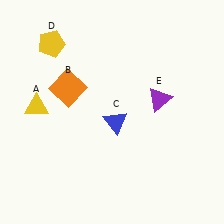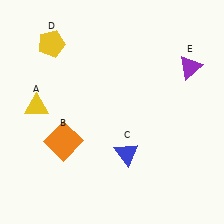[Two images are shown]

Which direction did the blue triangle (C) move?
The blue triangle (C) moved down.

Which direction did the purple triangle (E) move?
The purple triangle (E) moved up.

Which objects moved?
The objects that moved are: the orange square (B), the blue triangle (C), the purple triangle (E).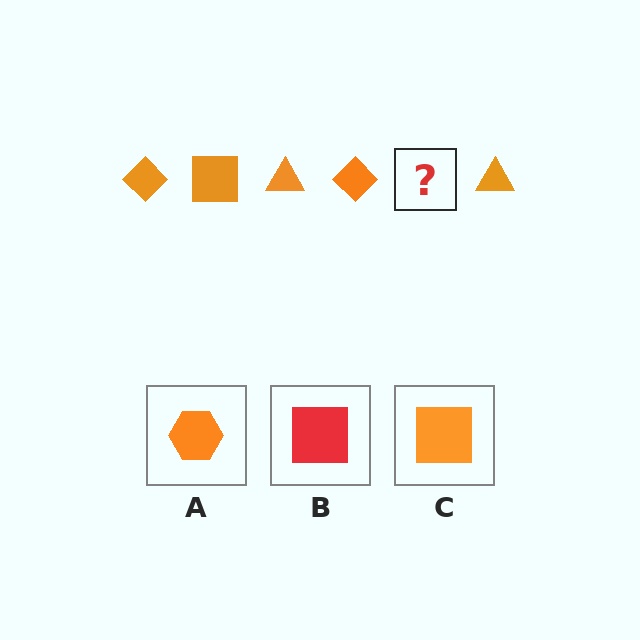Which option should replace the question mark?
Option C.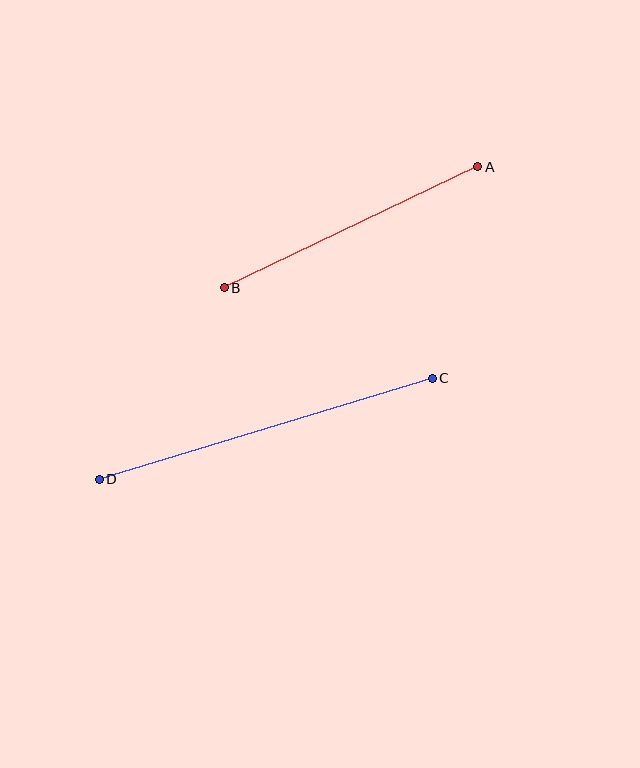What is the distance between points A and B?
The distance is approximately 280 pixels.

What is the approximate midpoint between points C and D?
The midpoint is at approximately (266, 429) pixels.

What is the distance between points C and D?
The distance is approximately 348 pixels.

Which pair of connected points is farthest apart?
Points C and D are farthest apart.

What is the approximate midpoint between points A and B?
The midpoint is at approximately (351, 227) pixels.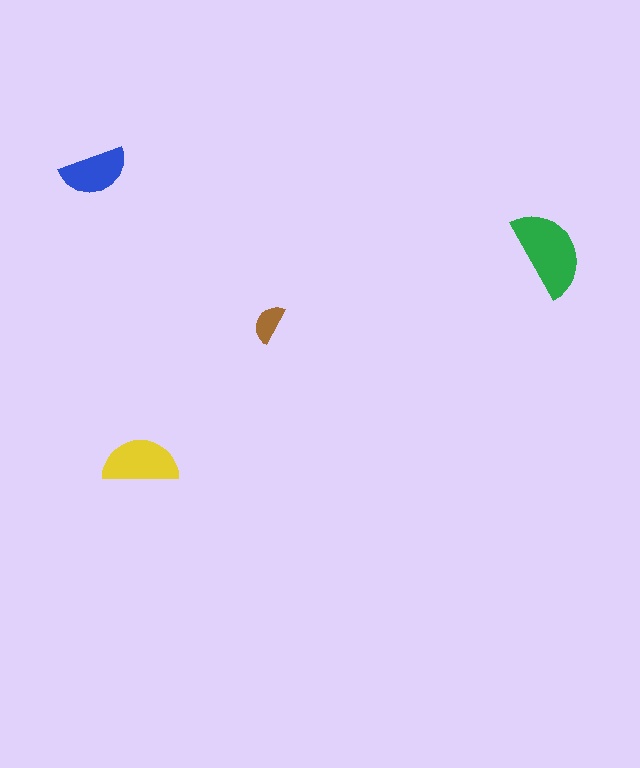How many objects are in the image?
There are 4 objects in the image.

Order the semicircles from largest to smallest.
the green one, the yellow one, the blue one, the brown one.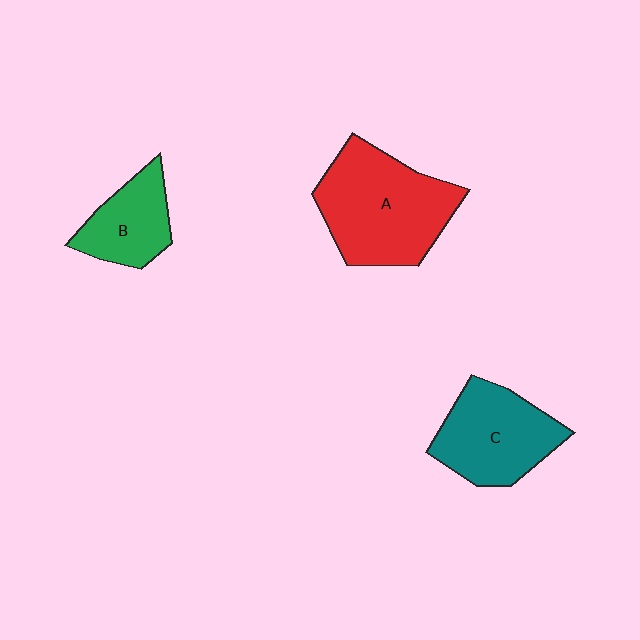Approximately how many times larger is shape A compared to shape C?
Approximately 1.3 times.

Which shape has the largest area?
Shape A (red).